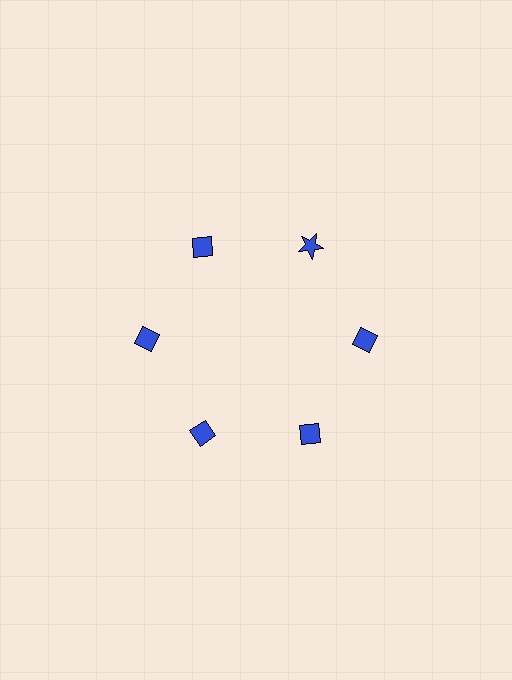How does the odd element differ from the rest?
It has a different shape: star instead of diamond.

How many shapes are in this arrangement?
There are 6 shapes arranged in a ring pattern.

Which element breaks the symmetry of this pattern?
The blue star at roughly the 1 o'clock position breaks the symmetry. All other shapes are blue diamonds.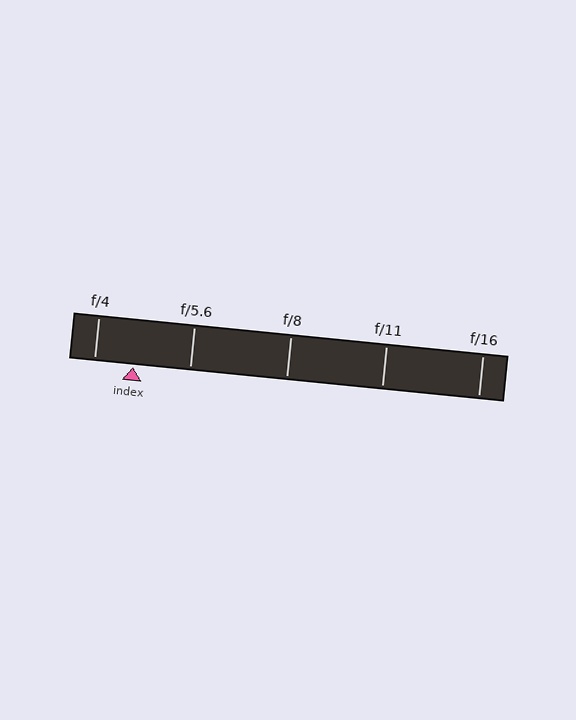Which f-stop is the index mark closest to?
The index mark is closest to f/4.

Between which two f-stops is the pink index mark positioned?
The index mark is between f/4 and f/5.6.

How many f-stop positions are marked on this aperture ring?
There are 5 f-stop positions marked.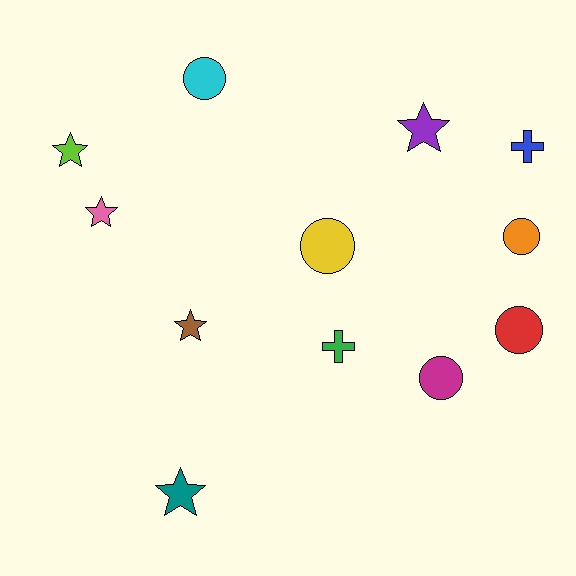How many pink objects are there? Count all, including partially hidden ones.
There is 1 pink object.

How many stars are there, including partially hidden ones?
There are 5 stars.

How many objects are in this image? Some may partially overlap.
There are 12 objects.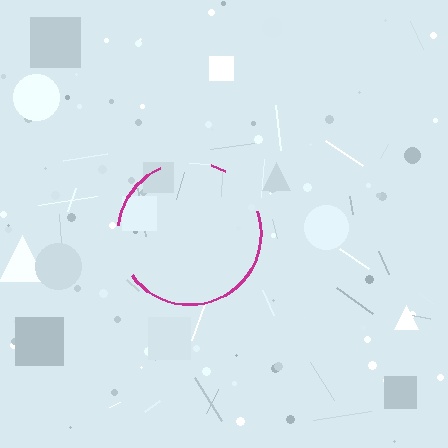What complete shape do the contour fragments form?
The contour fragments form a circle.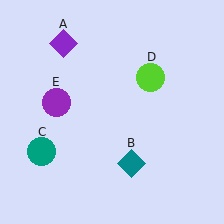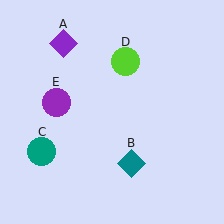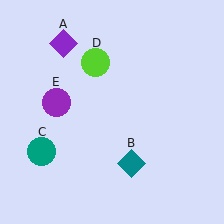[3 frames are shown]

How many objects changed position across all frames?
1 object changed position: lime circle (object D).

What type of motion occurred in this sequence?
The lime circle (object D) rotated counterclockwise around the center of the scene.